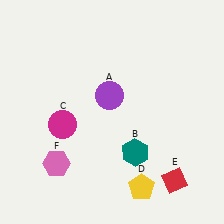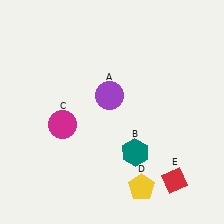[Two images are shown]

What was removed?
The pink hexagon (F) was removed in Image 2.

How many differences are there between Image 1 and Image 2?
There is 1 difference between the two images.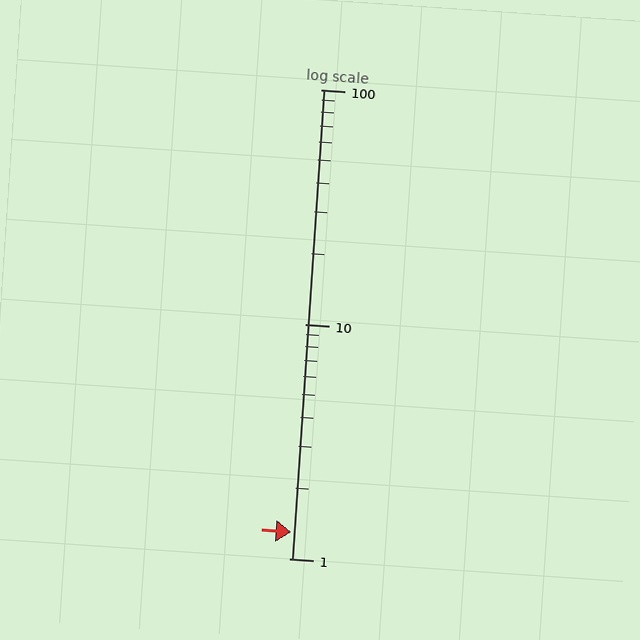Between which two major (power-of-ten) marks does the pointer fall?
The pointer is between 1 and 10.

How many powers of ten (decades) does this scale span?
The scale spans 2 decades, from 1 to 100.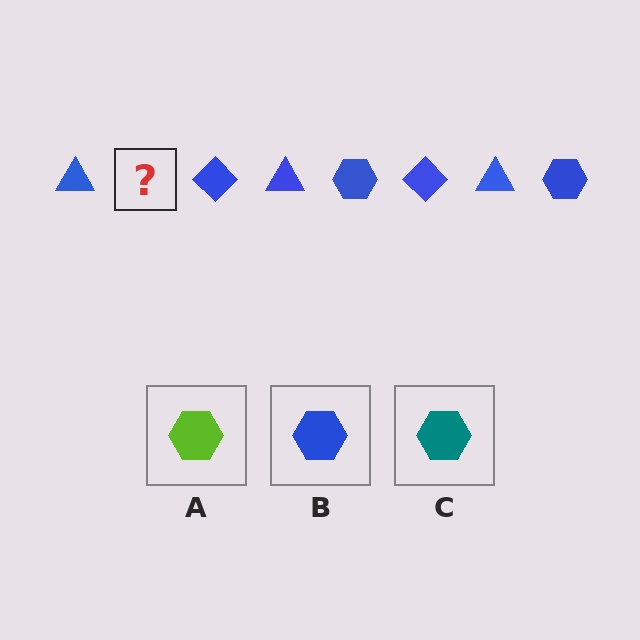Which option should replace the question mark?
Option B.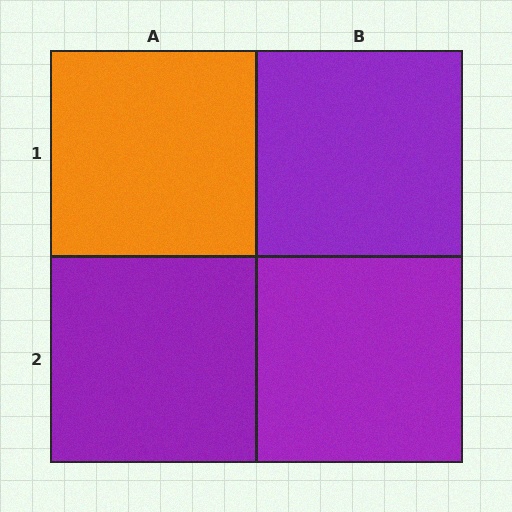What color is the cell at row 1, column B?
Purple.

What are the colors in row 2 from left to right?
Purple, purple.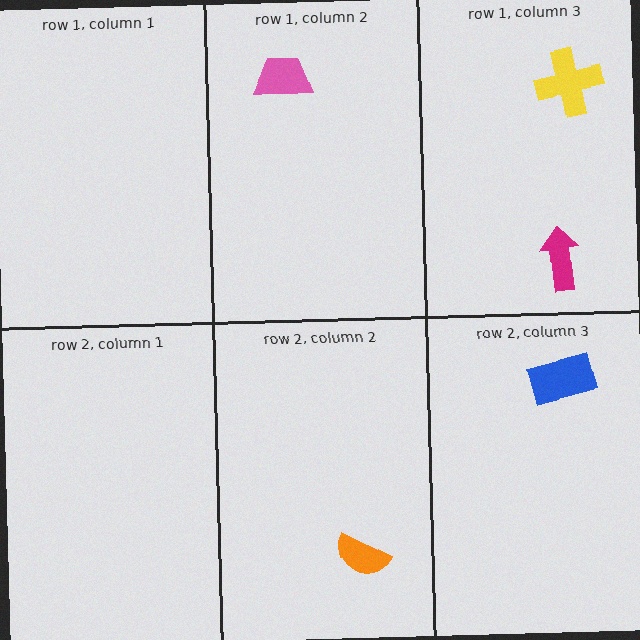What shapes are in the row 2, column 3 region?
The blue rectangle.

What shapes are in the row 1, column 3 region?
The yellow cross, the magenta arrow.